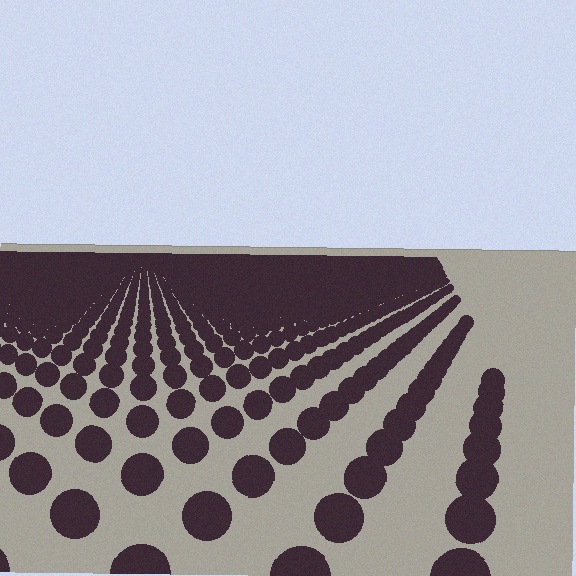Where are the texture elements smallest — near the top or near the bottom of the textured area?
Near the top.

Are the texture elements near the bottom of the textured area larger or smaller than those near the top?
Larger. Near the bottom, elements are closer to the viewer and appear at a bigger on-screen size.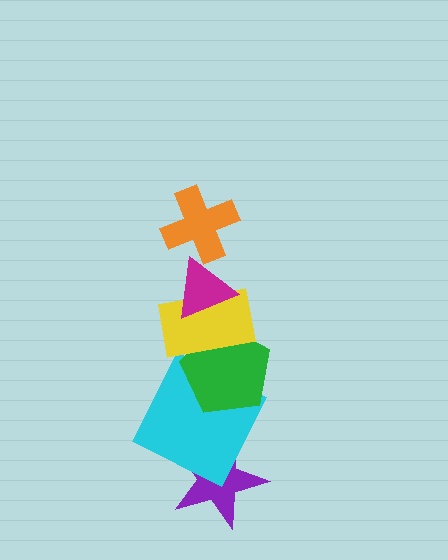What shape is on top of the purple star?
The cyan square is on top of the purple star.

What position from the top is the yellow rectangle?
The yellow rectangle is 3rd from the top.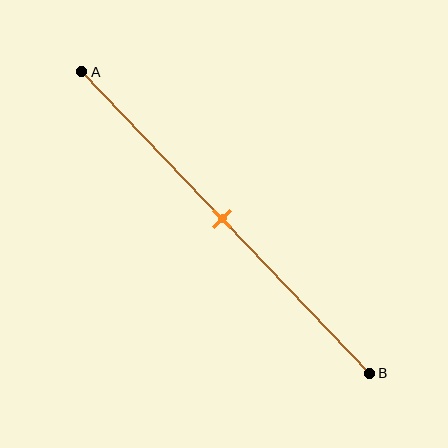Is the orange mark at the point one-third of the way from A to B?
No, the mark is at about 50% from A, not at the 33% one-third point.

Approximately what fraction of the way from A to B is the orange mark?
The orange mark is approximately 50% of the way from A to B.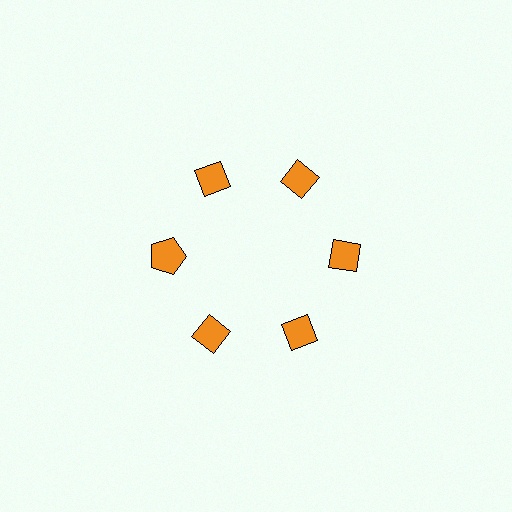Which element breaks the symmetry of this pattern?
The orange pentagon at roughly the 9 o'clock position breaks the symmetry. All other shapes are orange diamonds.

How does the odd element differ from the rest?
It has a different shape: pentagon instead of diamond.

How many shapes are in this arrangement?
There are 6 shapes arranged in a ring pattern.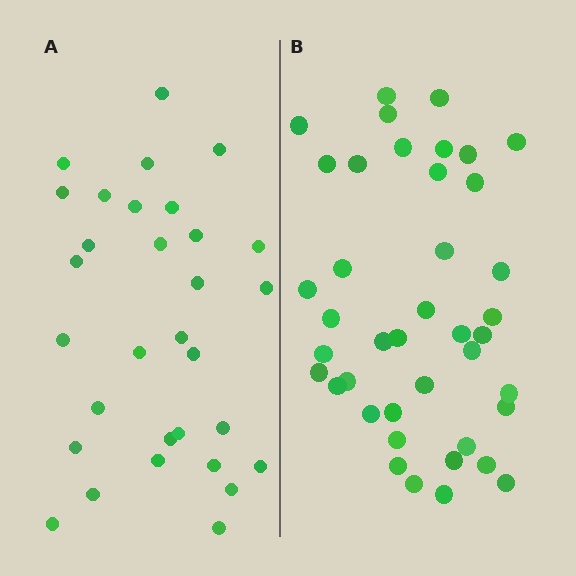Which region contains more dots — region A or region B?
Region B (the right region) has more dots.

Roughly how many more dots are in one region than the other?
Region B has roughly 10 or so more dots than region A.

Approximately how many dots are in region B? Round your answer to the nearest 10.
About 40 dots. (The exact count is 41, which rounds to 40.)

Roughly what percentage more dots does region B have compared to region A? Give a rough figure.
About 30% more.